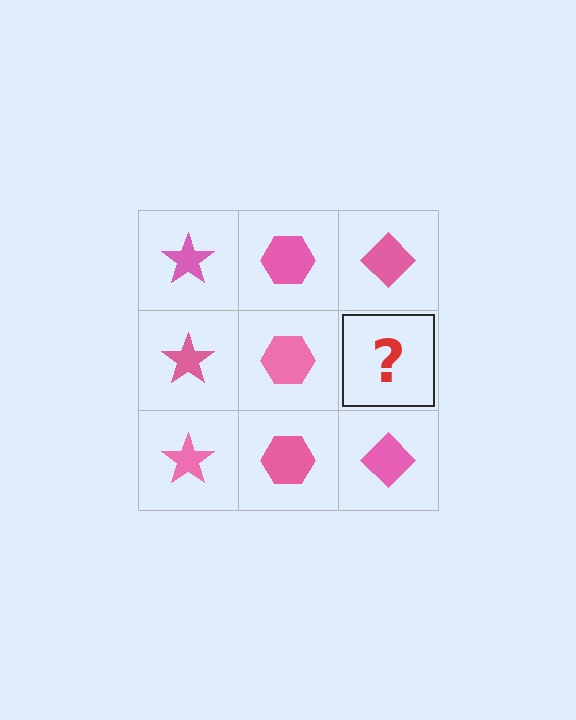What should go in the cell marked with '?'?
The missing cell should contain a pink diamond.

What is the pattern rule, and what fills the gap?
The rule is that each column has a consistent shape. The gap should be filled with a pink diamond.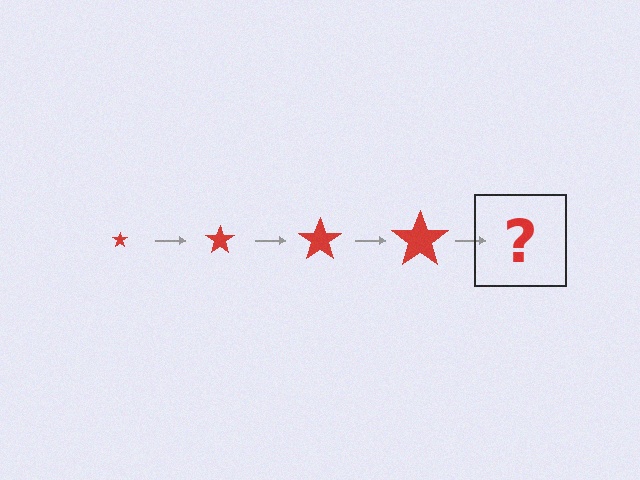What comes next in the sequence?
The next element should be a red star, larger than the previous one.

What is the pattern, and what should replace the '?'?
The pattern is that the star gets progressively larger each step. The '?' should be a red star, larger than the previous one.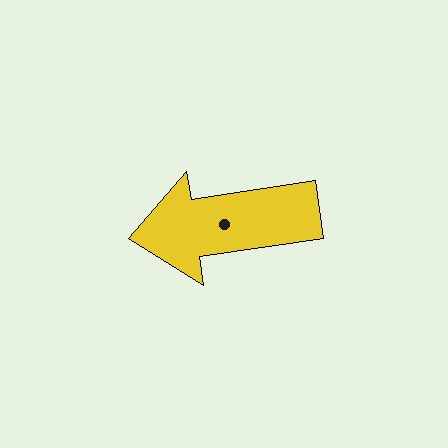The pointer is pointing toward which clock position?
Roughly 9 o'clock.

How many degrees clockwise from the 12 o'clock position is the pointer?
Approximately 261 degrees.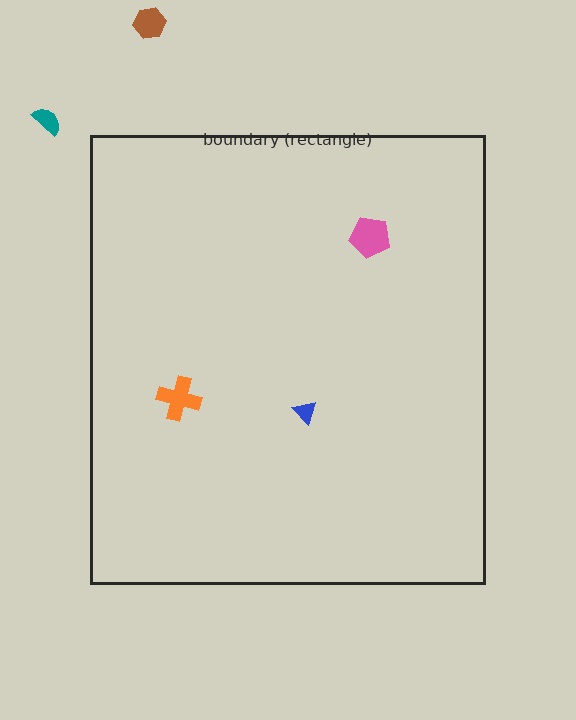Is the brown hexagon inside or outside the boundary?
Outside.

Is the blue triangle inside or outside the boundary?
Inside.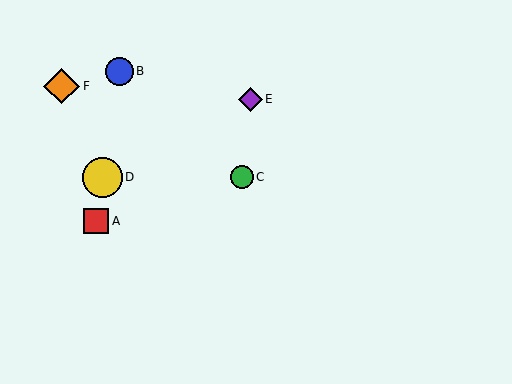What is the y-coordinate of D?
Object D is at y≈177.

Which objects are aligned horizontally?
Objects C, D are aligned horizontally.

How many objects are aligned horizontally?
2 objects (C, D) are aligned horizontally.